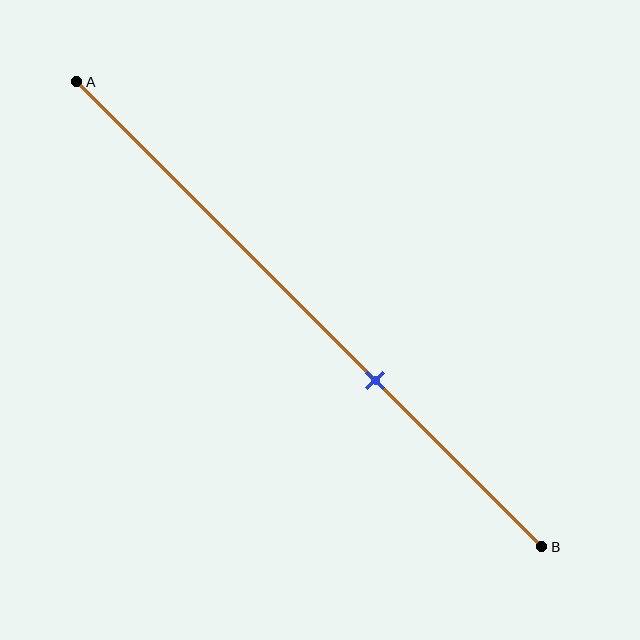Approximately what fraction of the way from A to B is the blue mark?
The blue mark is approximately 65% of the way from A to B.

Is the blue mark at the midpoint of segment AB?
No, the mark is at about 65% from A, not at the 50% midpoint.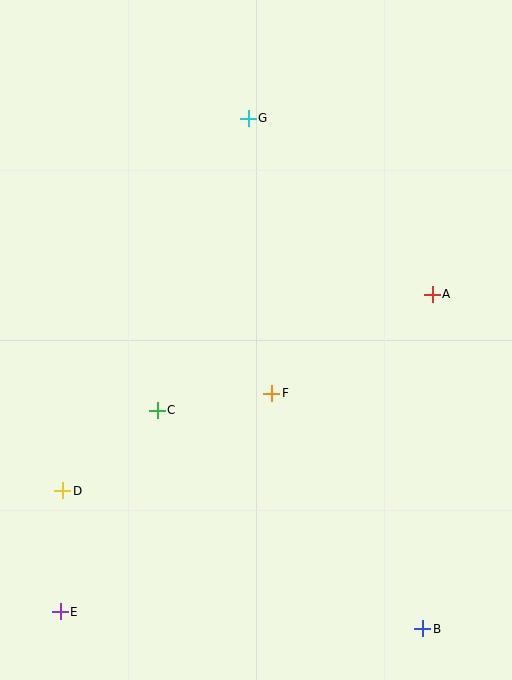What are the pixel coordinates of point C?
Point C is at (157, 410).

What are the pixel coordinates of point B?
Point B is at (423, 629).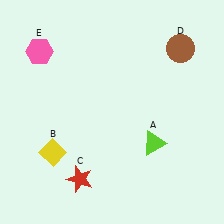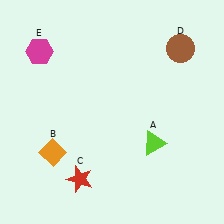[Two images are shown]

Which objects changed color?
B changed from yellow to orange. E changed from pink to magenta.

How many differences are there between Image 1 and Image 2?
There are 2 differences between the two images.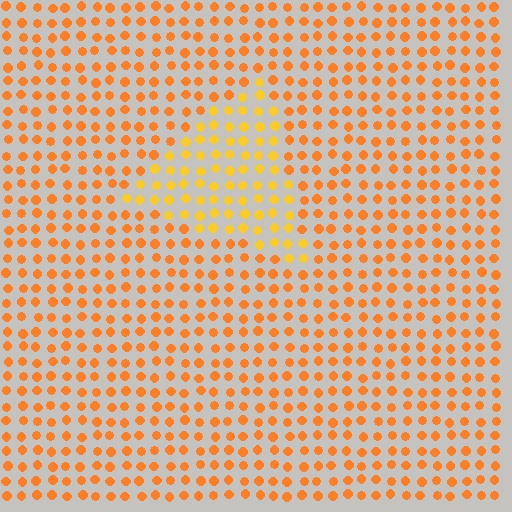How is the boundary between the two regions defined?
The boundary is defined purely by a slight shift in hue (about 21 degrees). Spacing, size, and orientation are identical on both sides.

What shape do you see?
I see a triangle.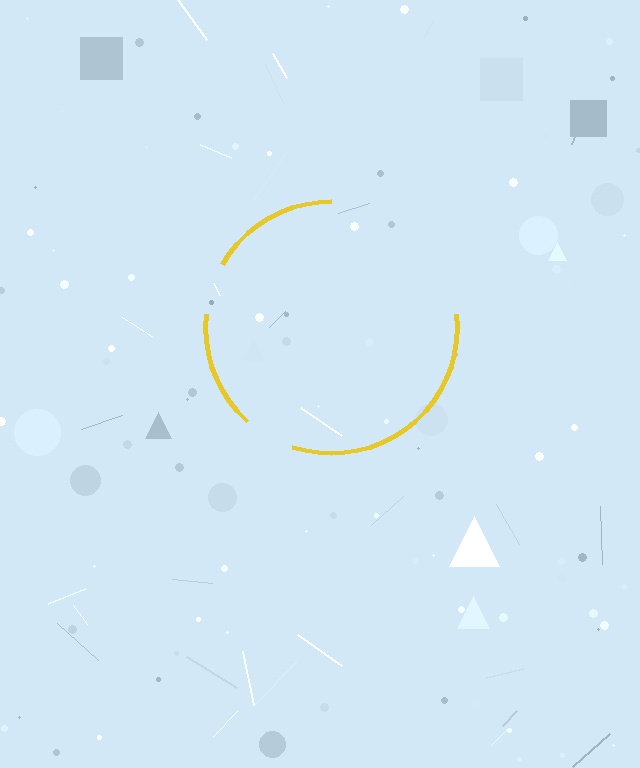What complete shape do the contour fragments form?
The contour fragments form a circle.